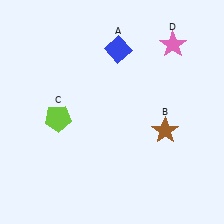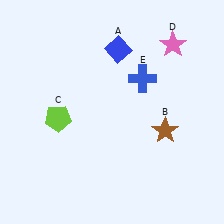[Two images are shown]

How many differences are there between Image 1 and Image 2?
There is 1 difference between the two images.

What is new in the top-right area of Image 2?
A blue cross (E) was added in the top-right area of Image 2.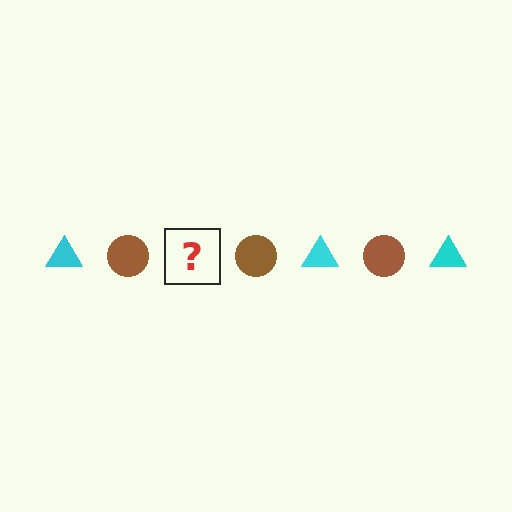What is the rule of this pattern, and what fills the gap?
The rule is that the pattern alternates between cyan triangle and brown circle. The gap should be filled with a cyan triangle.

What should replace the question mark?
The question mark should be replaced with a cyan triangle.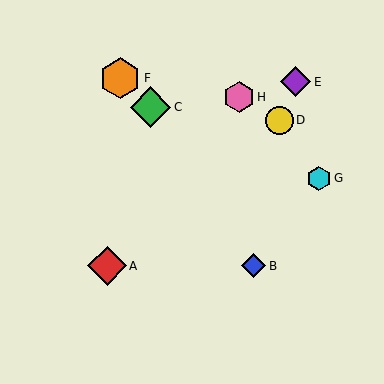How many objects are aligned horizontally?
2 objects (A, B) are aligned horizontally.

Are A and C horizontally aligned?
No, A is at y≈266 and C is at y≈107.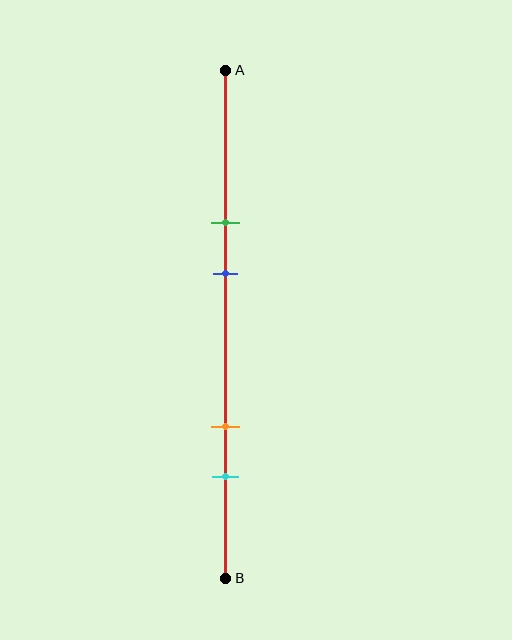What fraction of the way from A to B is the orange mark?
The orange mark is approximately 70% (0.7) of the way from A to B.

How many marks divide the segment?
There are 4 marks dividing the segment.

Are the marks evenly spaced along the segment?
No, the marks are not evenly spaced.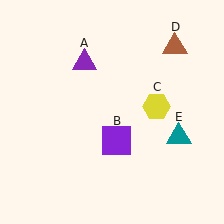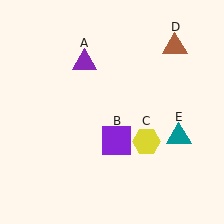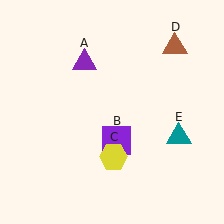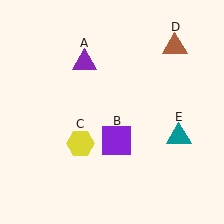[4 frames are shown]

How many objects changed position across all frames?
1 object changed position: yellow hexagon (object C).